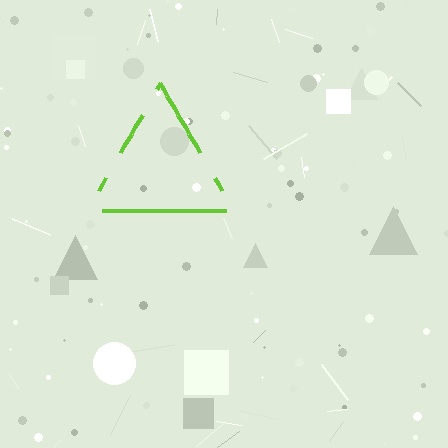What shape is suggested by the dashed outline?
The dashed outline suggests a triangle.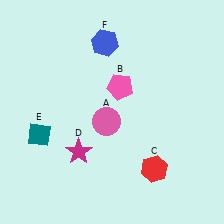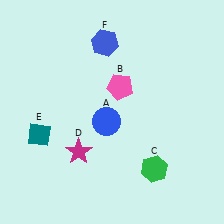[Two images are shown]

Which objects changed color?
A changed from pink to blue. C changed from red to green.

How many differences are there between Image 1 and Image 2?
There are 2 differences between the two images.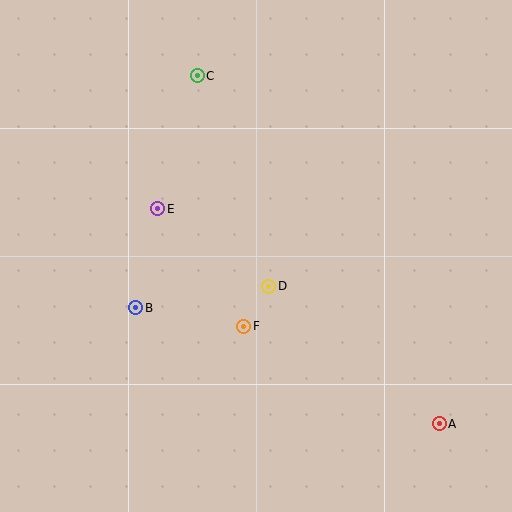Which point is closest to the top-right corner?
Point C is closest to the top-right corner.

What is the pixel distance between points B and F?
The distance between B and F is 109 pixels.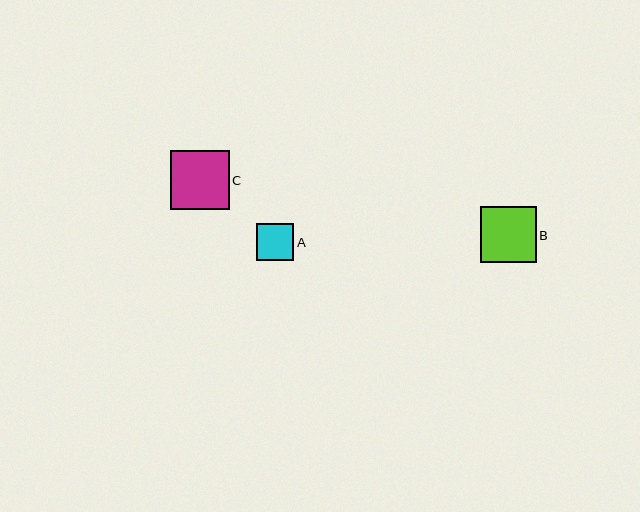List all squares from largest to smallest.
From largest to smallest: C, B, A.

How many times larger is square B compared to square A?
Square B is approximately 1.5 times the size of square A.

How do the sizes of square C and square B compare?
Square C and square B are approximately the same size.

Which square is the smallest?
Square A is the smallest with a size of approximately 37 pixels.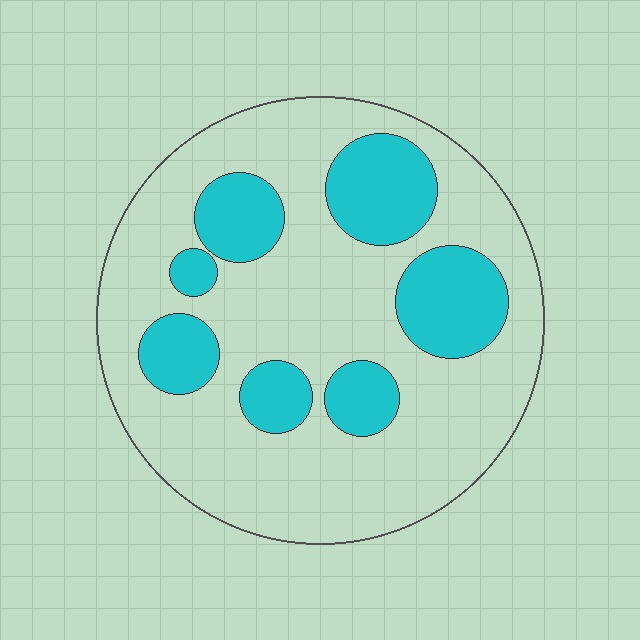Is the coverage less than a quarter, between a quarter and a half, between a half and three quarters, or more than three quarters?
Between a quarter and a half.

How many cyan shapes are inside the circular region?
7.